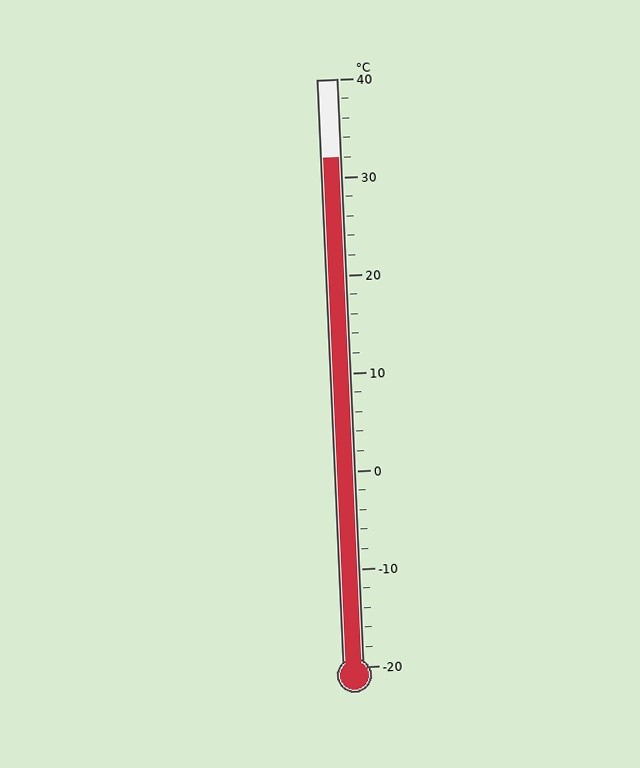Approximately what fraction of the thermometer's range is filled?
The thermometer is filled to approximately 85% of its range.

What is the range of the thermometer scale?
The thermometer scale ranges from -20°C to 40°C.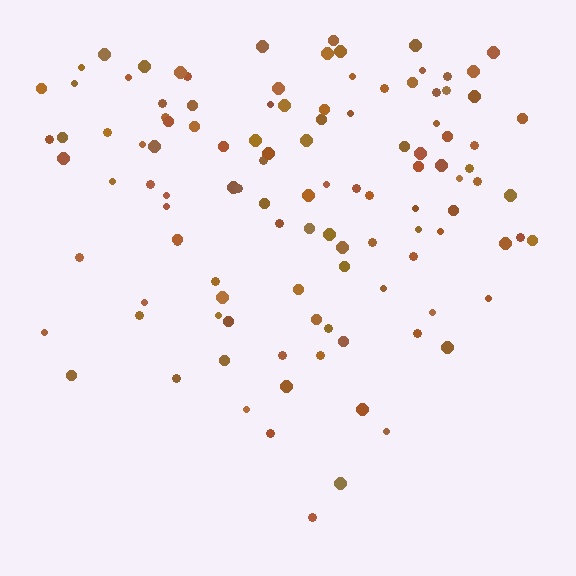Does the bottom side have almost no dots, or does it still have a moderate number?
Still a moderate number, just noticeably fewer than the top.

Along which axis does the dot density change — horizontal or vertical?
Vertical.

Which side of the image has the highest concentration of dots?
The top.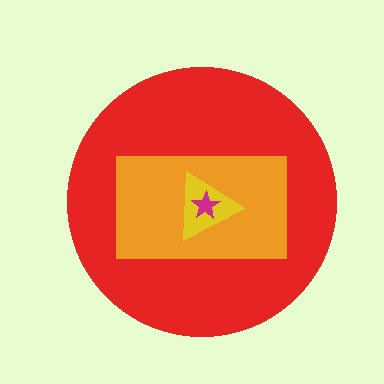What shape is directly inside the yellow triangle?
The magenta star.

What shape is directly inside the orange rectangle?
The yellow triangle.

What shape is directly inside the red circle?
The orange rectangle.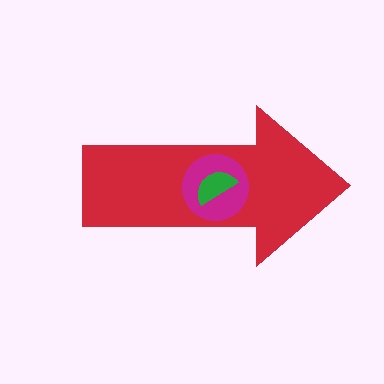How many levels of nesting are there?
3.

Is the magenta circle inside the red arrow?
Yes.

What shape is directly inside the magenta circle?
The green semicircle.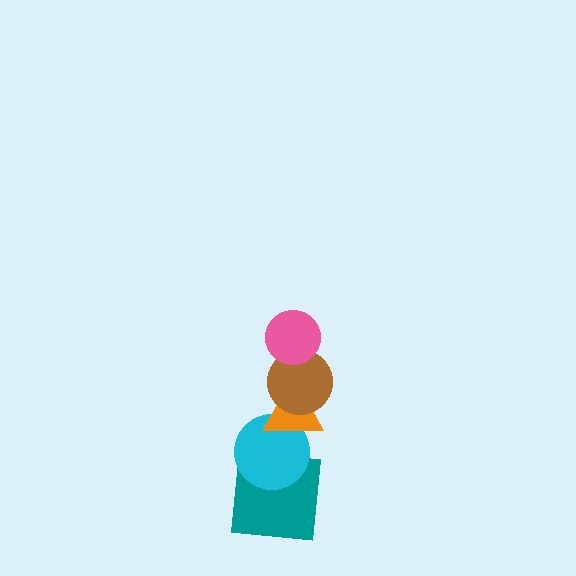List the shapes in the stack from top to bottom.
From top to bottom: the pink circle, the brown circle, the orange triangle, the cyan circle, the teal square.